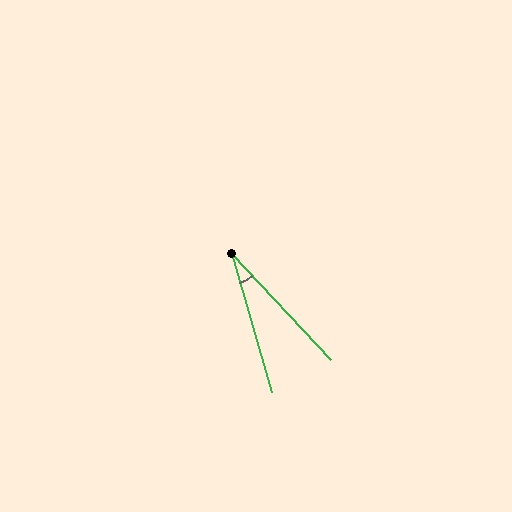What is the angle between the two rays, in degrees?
Approximately 27 degrees.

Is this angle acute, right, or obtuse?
It is acute.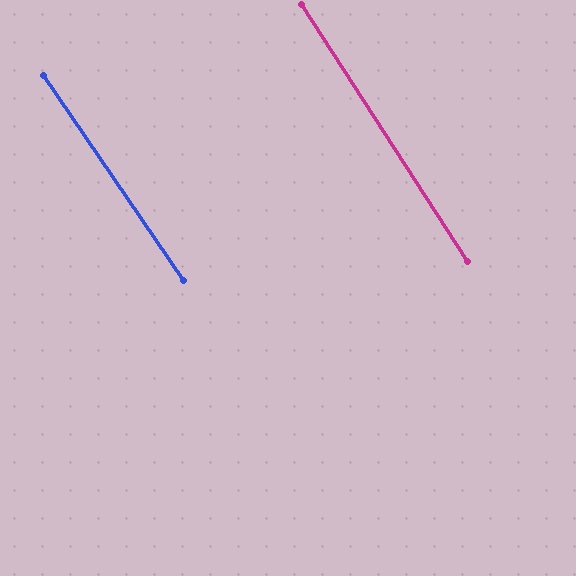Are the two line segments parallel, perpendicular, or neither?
Parallel — their directions differ by only 1.5°.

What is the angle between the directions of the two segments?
Approximately 2 degrees.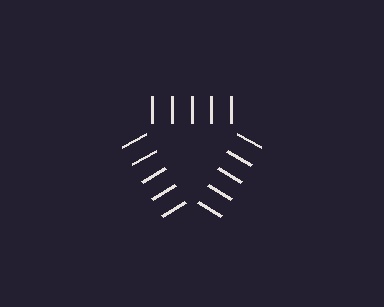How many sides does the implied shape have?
3 sides — the line-ends trace a triangle.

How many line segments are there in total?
15 — 5 along each of the 3 edges.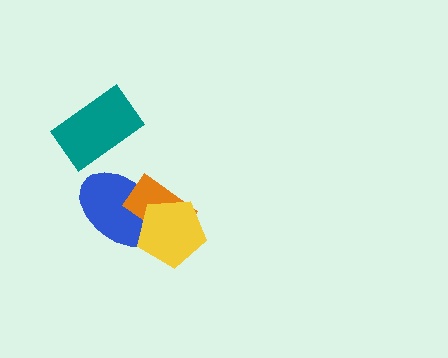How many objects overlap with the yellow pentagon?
2 objects overlap with the yellow pentagon.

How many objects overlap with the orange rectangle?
2 objects overlap with the orange rectangle.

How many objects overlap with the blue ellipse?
2 objects overlap with the blue ellipse.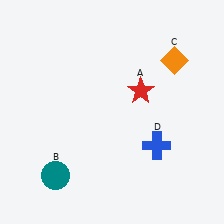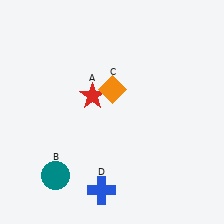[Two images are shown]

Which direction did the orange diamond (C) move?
The orange diamond (C) moved left.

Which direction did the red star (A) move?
The red star (A) moved left.